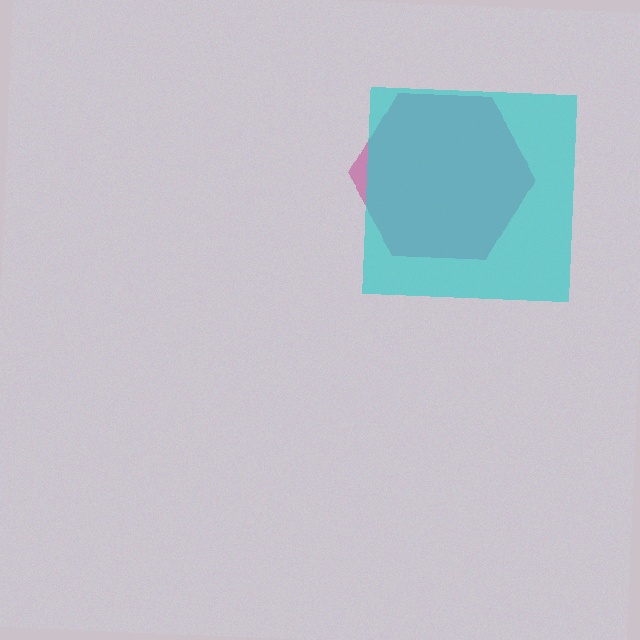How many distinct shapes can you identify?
There are 2 distinct shapes: a magenta hexagon, a cyan square.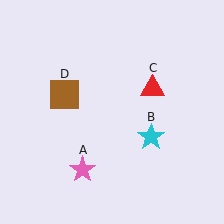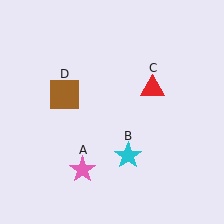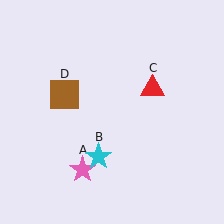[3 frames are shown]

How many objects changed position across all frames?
1 object changed position: cyan star (object B).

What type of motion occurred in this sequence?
The cyan star (object B) rotated clockwise around the center of the scene.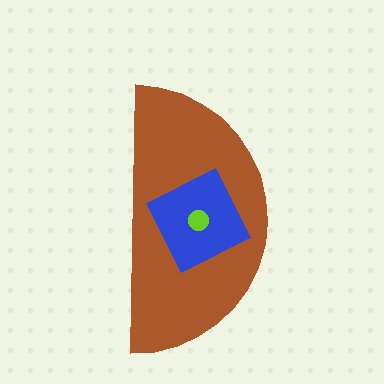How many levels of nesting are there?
3.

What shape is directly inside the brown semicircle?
The blue square.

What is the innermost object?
The lime circle.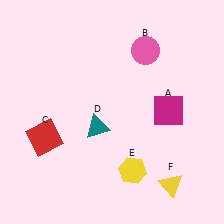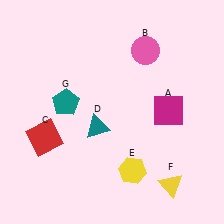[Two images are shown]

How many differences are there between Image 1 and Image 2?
There is 1 difference between the two images.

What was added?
A teal pentagon (G) was added in Image 2.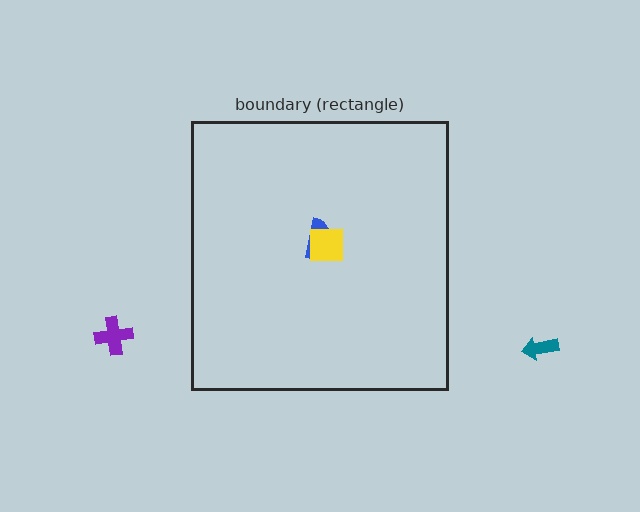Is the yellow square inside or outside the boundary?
Inside.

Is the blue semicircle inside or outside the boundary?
Inside.